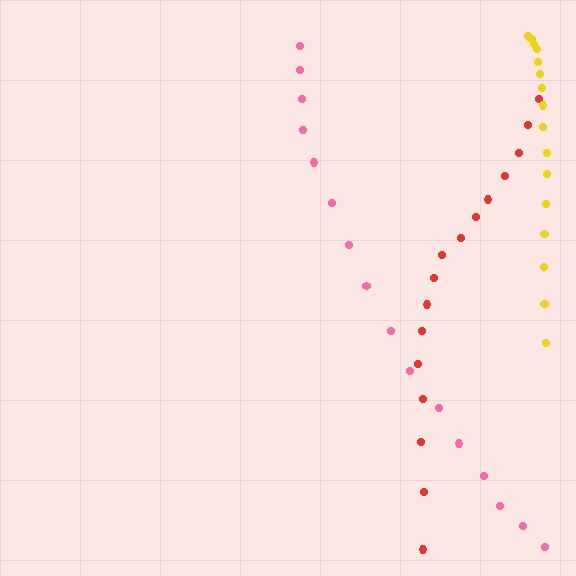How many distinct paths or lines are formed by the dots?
There are 3 distinct paths.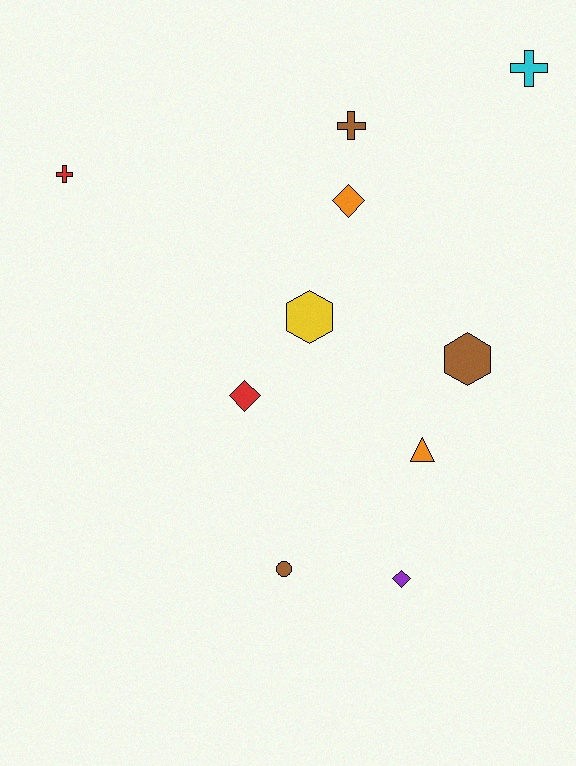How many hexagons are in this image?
There are 2 hexagons.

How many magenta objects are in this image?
There are no magenta objects.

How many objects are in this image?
There are 10 objects.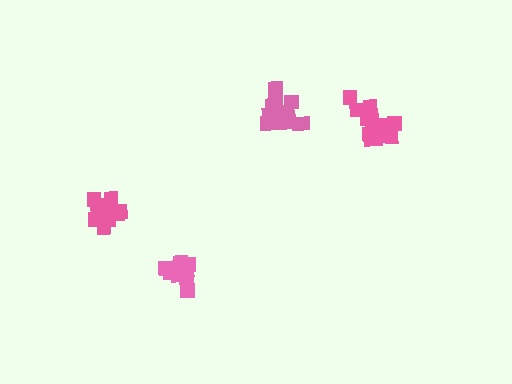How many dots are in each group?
Group 1: 10 dots, Group 2: 14 dots, Group 3: 15 dots, Group 4: 12 dots (51 total).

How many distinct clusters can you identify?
There are 4 distinct clusters.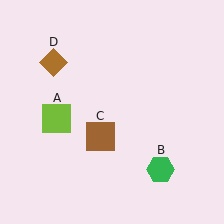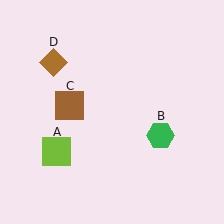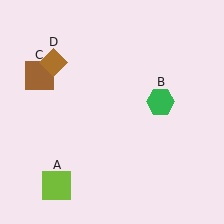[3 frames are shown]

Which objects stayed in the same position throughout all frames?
Brown diamond (object D) remained stationary.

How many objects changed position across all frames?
3 objects changed position: lime square (object A), green hexagon (object B), brown square (object C).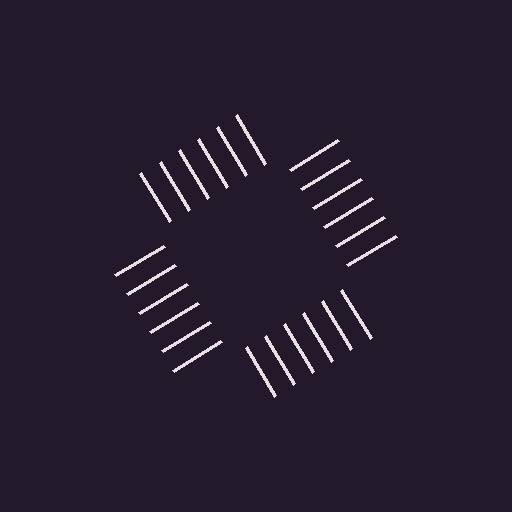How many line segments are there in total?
24 — 6 along each of the 4 edges.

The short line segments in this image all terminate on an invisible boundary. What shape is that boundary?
An illusory square — the line segments terminate on its edges but no continuous stroke is drawn.